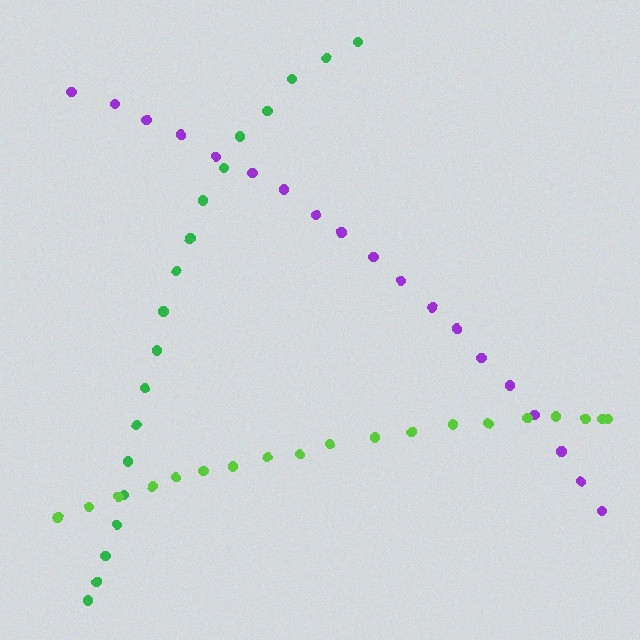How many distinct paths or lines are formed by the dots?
There are 3 distinct paths.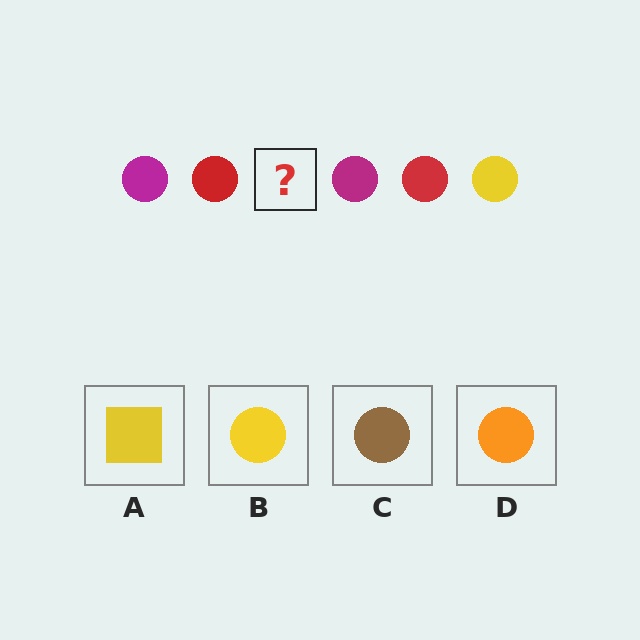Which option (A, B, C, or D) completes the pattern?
B.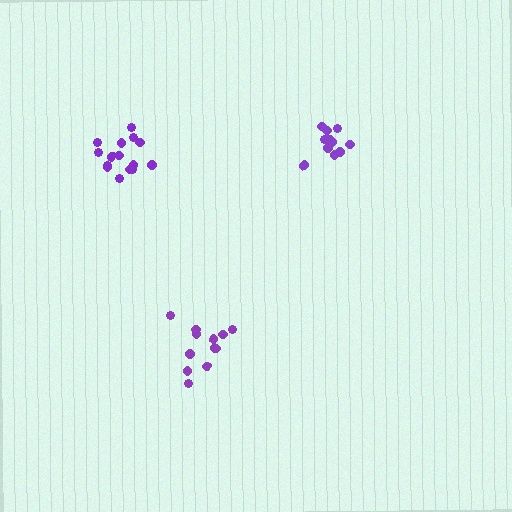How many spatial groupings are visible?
There are 3 spatial groupings.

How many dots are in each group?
Group 1: 12 dots, Group 2: 13 dots, Group 3: 16 dots (41 total).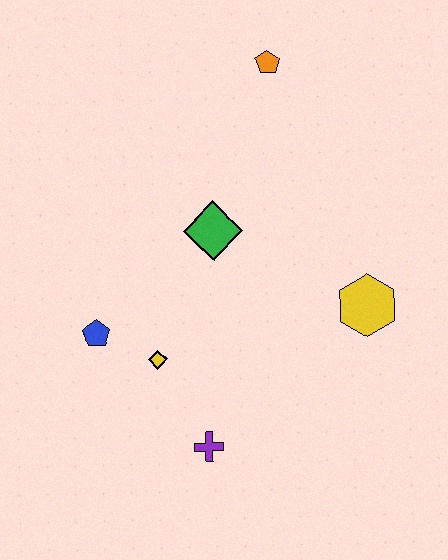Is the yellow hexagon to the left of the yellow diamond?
No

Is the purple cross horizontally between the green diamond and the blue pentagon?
Yes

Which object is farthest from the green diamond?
The purple cross is farthest from the green diamond.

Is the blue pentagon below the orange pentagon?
Yes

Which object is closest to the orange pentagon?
The green diamond is closest to the orange pentagon.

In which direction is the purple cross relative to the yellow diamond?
The purple cross is below the yellow diamond.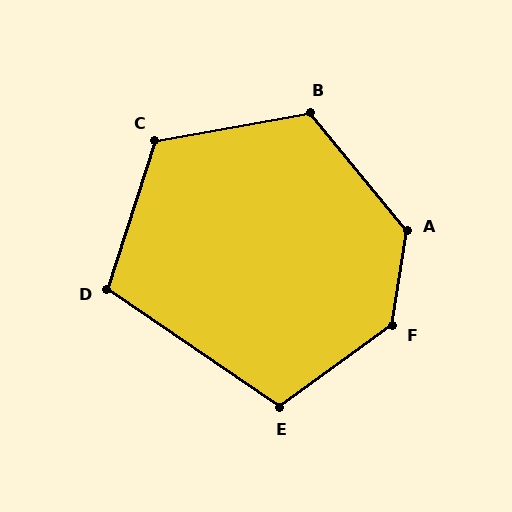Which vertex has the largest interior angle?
F, at approximately 135 degrees.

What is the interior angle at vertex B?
Approximately 119 degrees (obtuse).